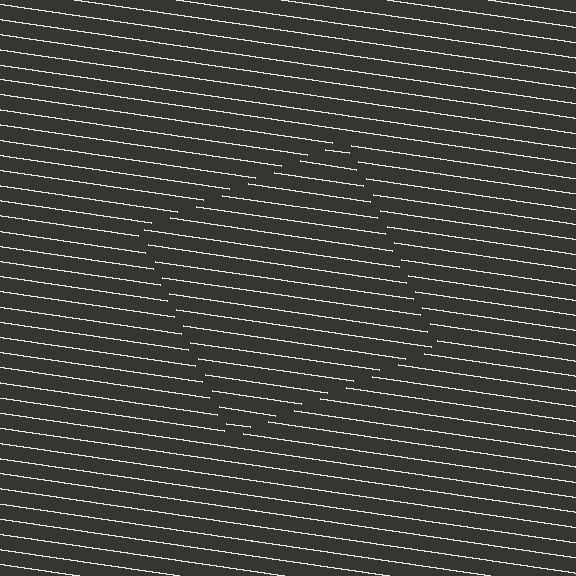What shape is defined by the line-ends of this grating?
An illusory square. The interior of the shape contains the same grating, shifted by half a period — the contour is defined by the phase discontinuity where line-ends from the inner and outer gratings abut.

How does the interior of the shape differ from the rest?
The interior of the shape contains the same grating, shifted by half a period — the contour is defined by the phase discontinuity where line-ends from the inner and outer gratings abut.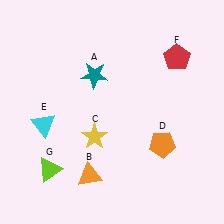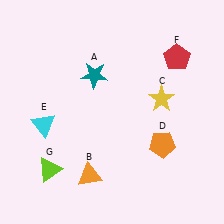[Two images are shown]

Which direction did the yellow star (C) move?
The yellow star (C) moved right.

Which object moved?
The yellow star (C) moved right.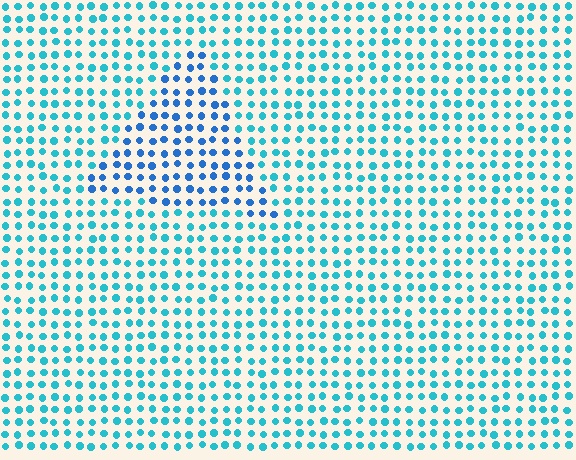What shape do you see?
I see a triangle.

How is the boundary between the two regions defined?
The boundary is defined purely by a slight shift in hue (about 29 degrees). Spacing, size, and orientation are identical on both sides.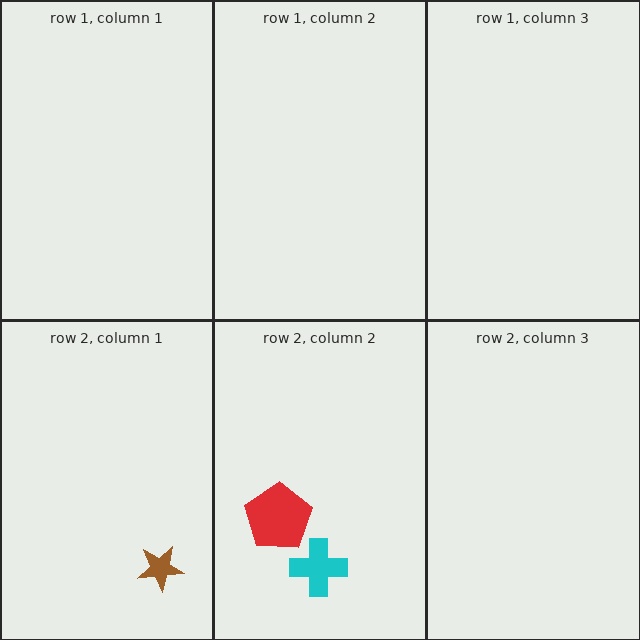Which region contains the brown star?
The row 2, column 1 region.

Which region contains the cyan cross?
The row 2, column 2 region.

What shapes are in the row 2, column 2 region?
The cyan cross, the red pentagon.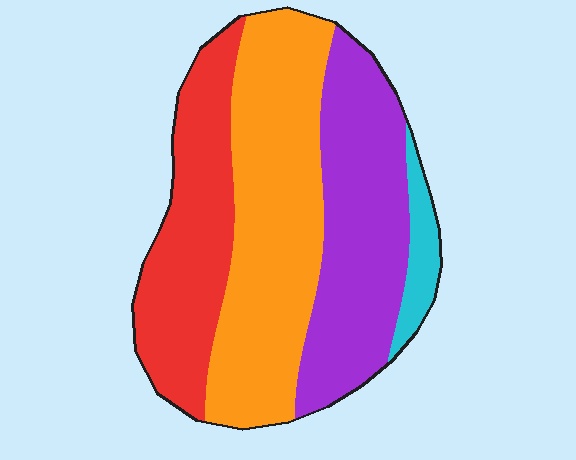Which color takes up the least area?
Cyan, at roughly 5%.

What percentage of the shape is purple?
Purple covers around 30% of the shape.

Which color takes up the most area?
Orange, at roughly 40%.